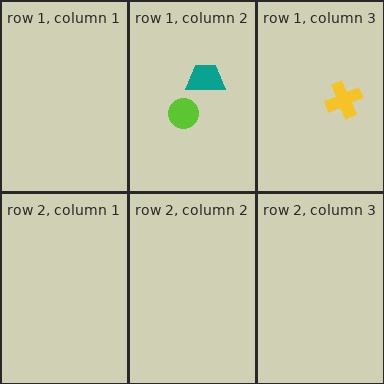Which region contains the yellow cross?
The row 1, column 3 region.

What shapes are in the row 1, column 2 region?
The teal trapezoid, the lime circle.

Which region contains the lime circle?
The row 1, column 2 region.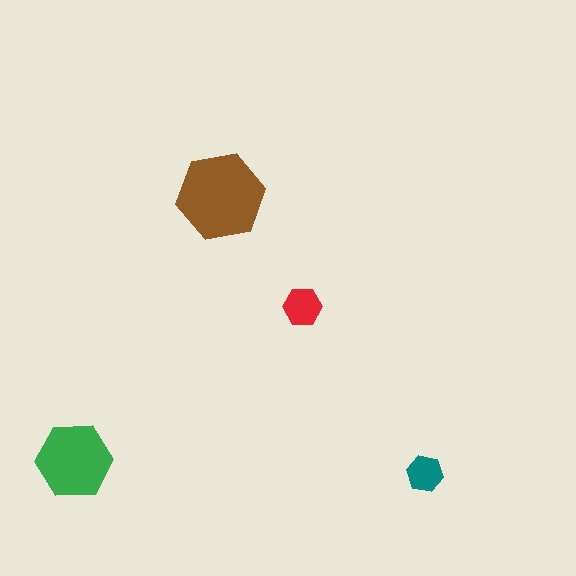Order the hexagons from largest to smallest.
the brown one, the green one, the red one, the teal one.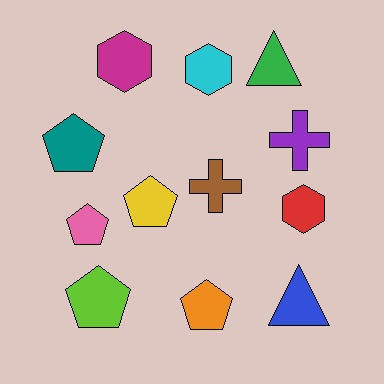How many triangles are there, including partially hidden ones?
There are 2 triangles.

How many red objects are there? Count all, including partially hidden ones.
There is 1 red object.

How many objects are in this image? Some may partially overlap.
There are 12 objects.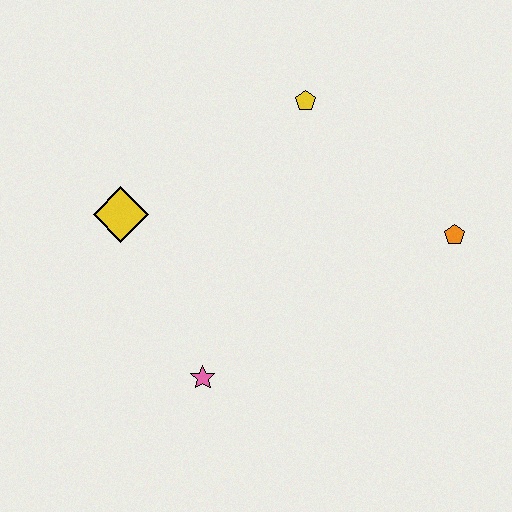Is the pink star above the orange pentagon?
No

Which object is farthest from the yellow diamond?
The orange pentagon is farthest from the yellow diamond.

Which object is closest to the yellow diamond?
The pink star is closest to the yellow diamond.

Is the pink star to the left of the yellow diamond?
No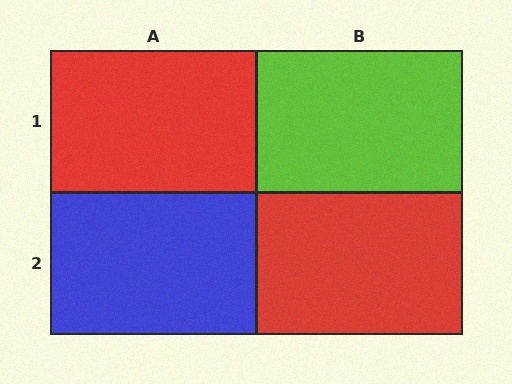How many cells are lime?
1 cell is lime.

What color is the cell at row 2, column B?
Red.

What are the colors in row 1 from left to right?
Red, lime.